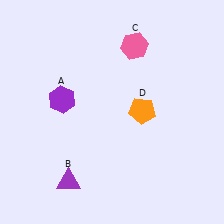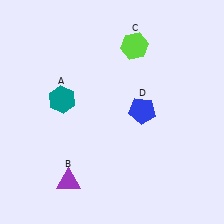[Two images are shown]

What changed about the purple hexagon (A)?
In Image 1, A is purple. In Image 2, it changed to teal.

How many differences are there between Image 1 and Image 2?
There are 3 differences between the two images.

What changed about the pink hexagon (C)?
In Image 1, C is pink. In Image 2, it changed to lime.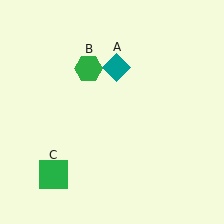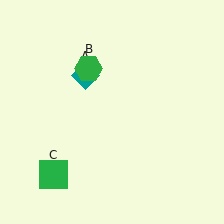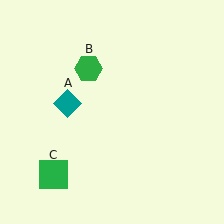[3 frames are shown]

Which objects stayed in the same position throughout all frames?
Green hexagon (object B) and green square (object C) remained stationary.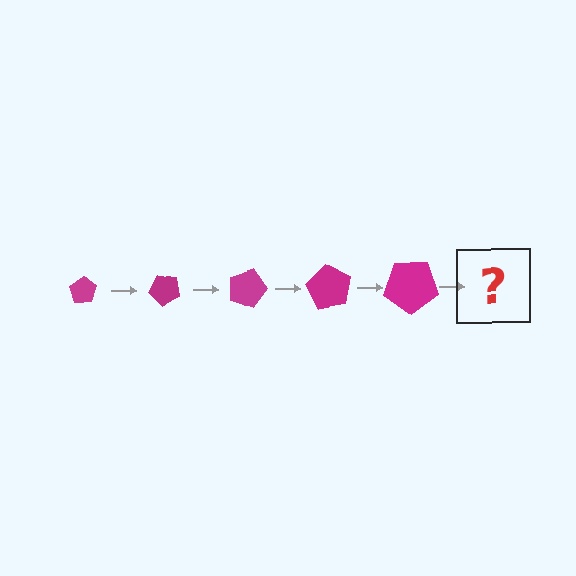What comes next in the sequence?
The next element should be a pentagon, larger than the previous one and rotated 225 degrees from the start.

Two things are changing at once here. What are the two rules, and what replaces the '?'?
The two rules are that the pentagon grows larger each step and it rotates 45 degrees each step. The '?' should be a pentagon, larger than the previous one and rotated 225 degrees from the start.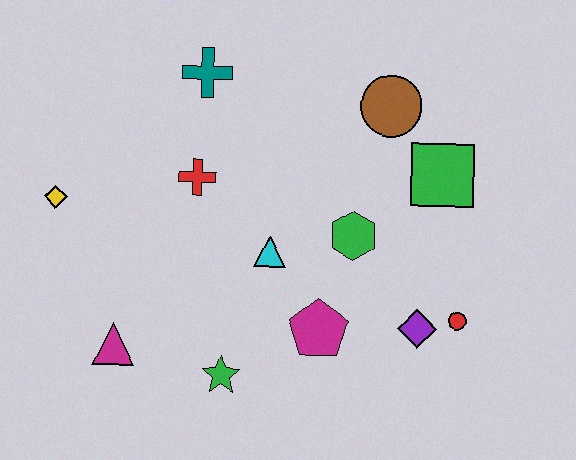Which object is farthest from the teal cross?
The red circle is farthest from the teal cross.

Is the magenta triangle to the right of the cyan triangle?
No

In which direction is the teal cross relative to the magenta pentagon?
The teal cross is above the magenta pentagon.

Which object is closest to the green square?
The brown circle is closest to the green square.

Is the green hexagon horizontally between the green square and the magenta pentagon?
Yes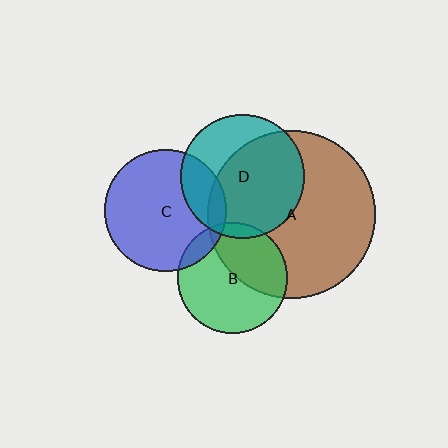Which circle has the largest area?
Circle A (brown).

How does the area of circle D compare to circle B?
Approximately 1.3 times.